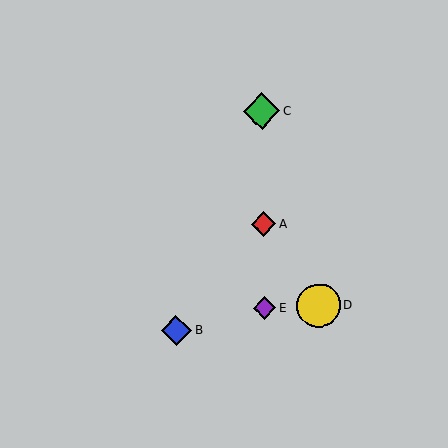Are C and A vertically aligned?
Yes, both are at x≈262.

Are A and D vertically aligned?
No, A is at x≈264 and D is at x≈319.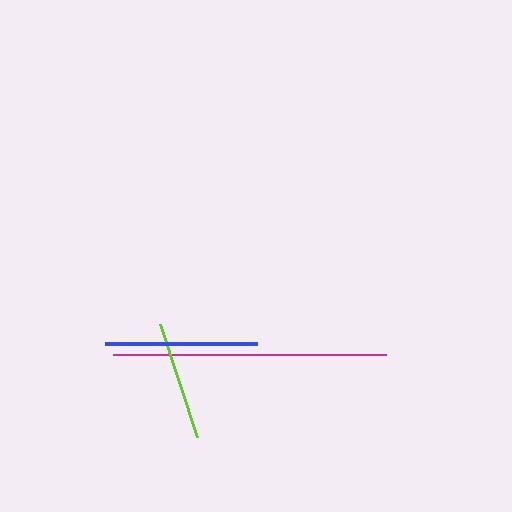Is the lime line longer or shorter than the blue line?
The blue line is longer than the lime line.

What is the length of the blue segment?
The blue segment is approximately 152 pixels long.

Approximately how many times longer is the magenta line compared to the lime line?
The magenta line is approximately 2.3 times the length of the lime line.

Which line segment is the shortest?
The lime line is the shortest at approximately 119 pixels.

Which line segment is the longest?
The magenta line is the longest at approximately 273 pixels.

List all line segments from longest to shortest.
From longest to shortest: magenta, blue, lime.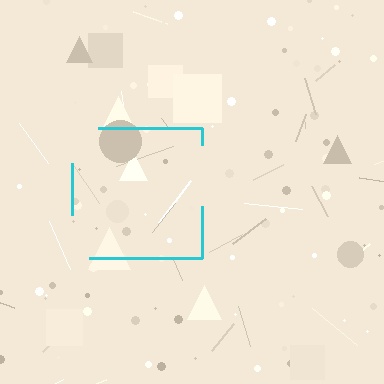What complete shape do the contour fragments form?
The contour fragments form a square.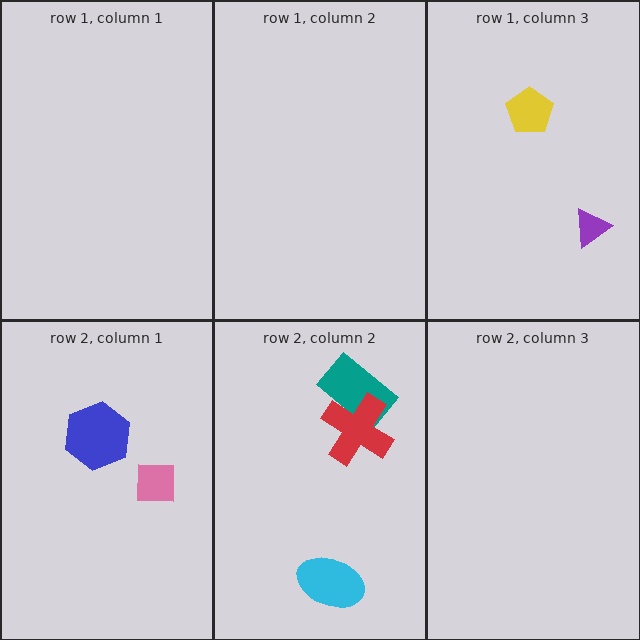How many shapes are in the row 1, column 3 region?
2.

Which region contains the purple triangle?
The row 1, column 3 region.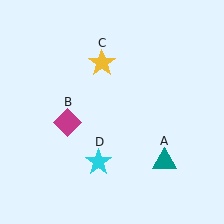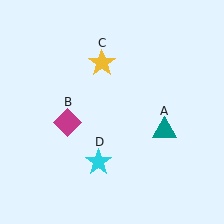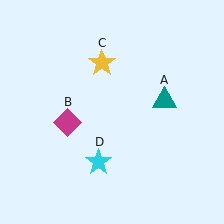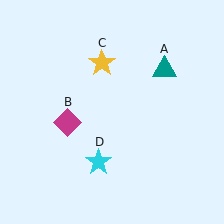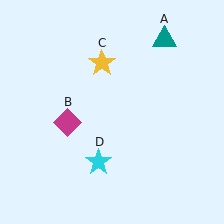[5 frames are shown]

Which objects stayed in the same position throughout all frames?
Magenta diamond (object B) and yellow star (object C) and cyan star (object D) remained stationary.